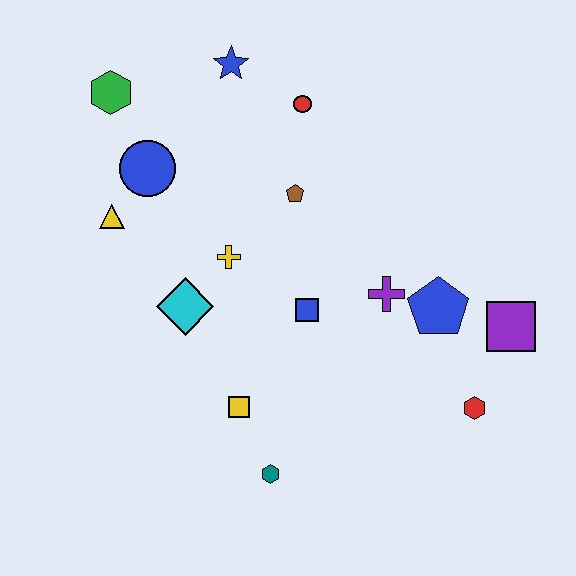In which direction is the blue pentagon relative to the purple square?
The blue pentagon is to the left of the purple square.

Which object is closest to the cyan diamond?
The yellow cross is closest to the cyan diamond.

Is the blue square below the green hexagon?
Yes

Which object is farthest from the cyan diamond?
The purple square is farthest from the cyan diamond.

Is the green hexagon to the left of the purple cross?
Yes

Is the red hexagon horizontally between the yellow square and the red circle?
No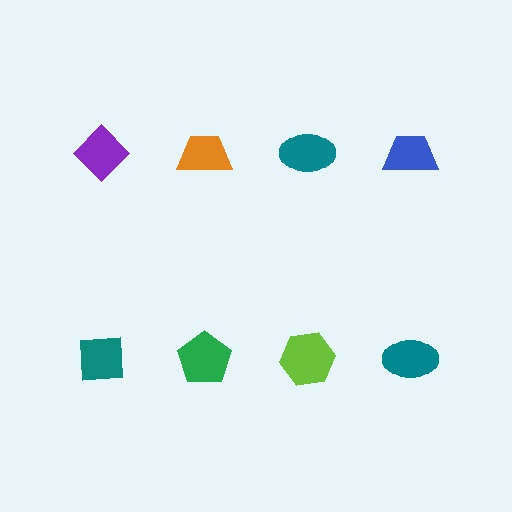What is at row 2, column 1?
A teal square.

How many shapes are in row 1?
4 shapes.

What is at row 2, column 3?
A lime hexagon.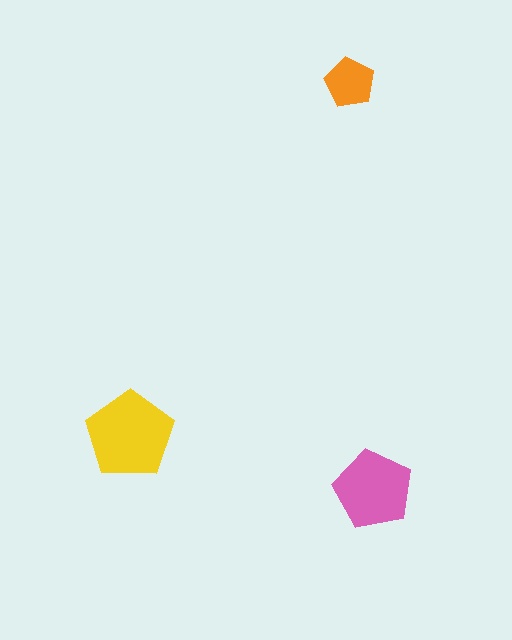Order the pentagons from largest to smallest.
the yellow one, the pink one, the orange one.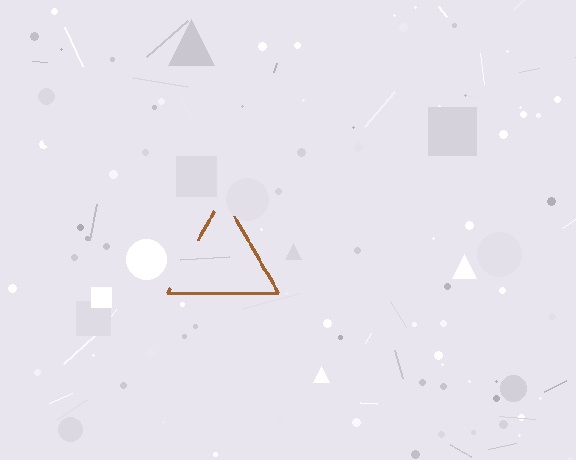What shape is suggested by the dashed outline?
The dashed outline suggests a triangle.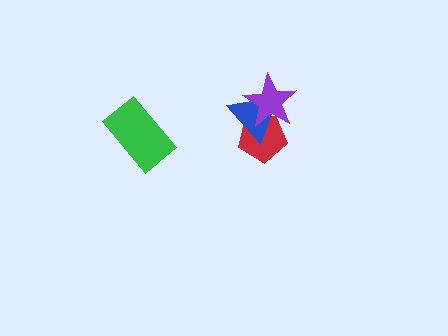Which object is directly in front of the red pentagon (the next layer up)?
The blue triangle is directly in front of the red pentagon.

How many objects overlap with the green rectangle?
0 objects overlap with the green rectangle.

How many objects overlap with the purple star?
2 objects overlap with the purple star.